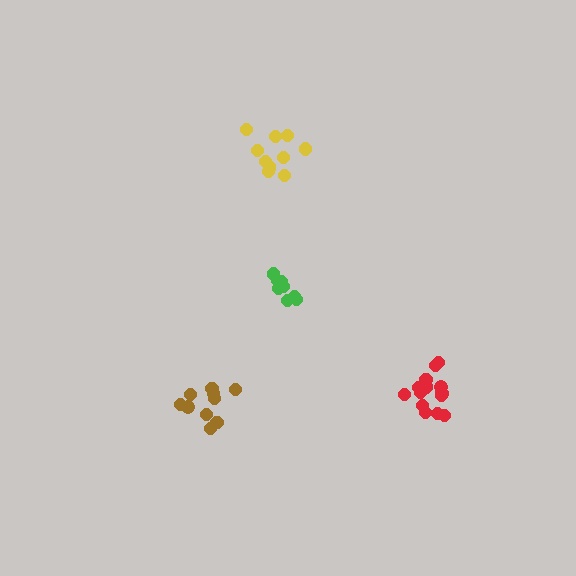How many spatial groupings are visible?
There are 4 spatial groupings.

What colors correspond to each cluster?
The clusters are colored: brown, red, green, yellow.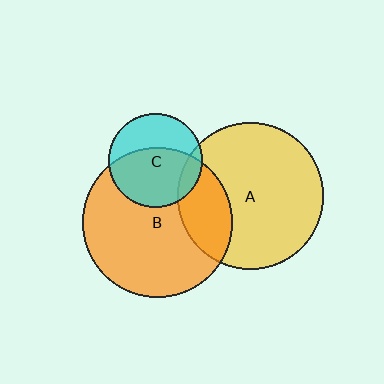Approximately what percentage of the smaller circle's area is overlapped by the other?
Approximately 10%.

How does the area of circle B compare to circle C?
Approximately 2.5 times.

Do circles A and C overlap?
Yes.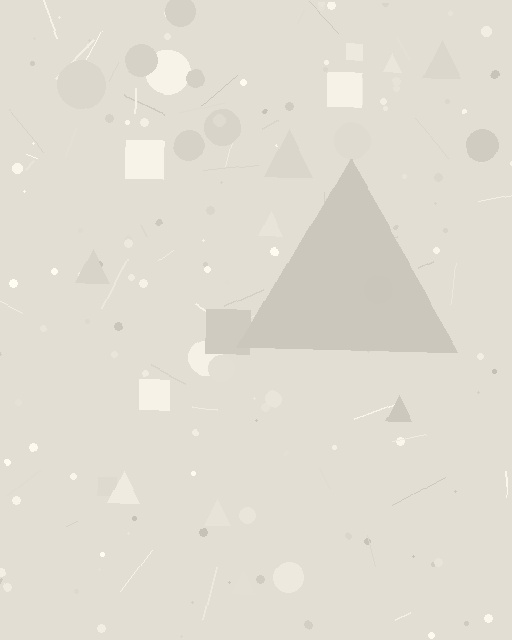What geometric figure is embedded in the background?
A triangle is embedded in the background.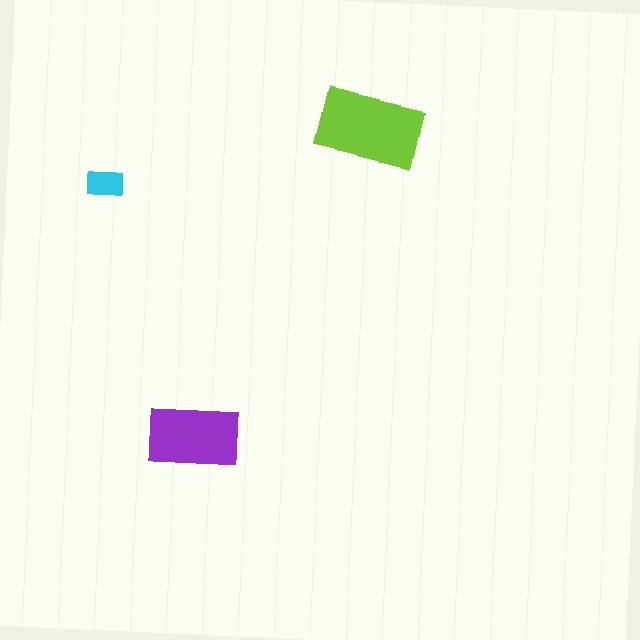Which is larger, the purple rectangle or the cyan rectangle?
The purple one.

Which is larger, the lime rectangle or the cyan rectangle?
The lime one.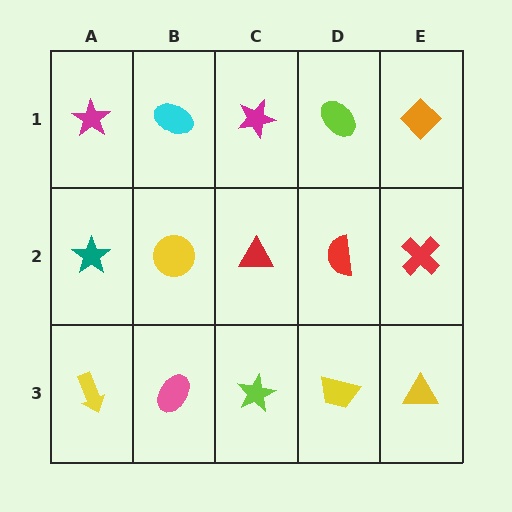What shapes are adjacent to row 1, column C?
A red triangle (row 2, column C), a cyan ellipse (row 1, column B), a lime ellipse (row 1, column D).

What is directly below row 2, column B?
A pink ellipse.